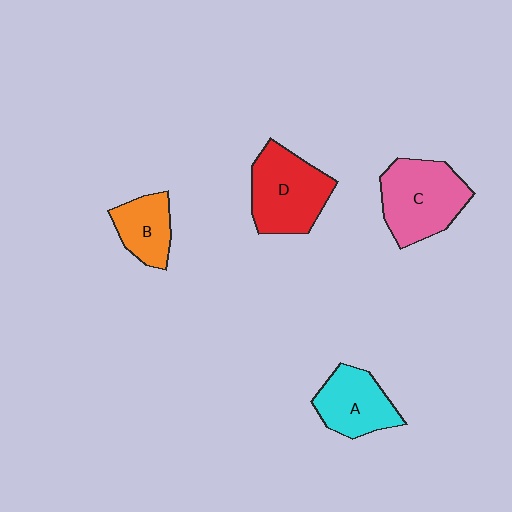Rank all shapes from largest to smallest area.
From largest to smallest: C (pink), D (red), A (cyan), B (orange).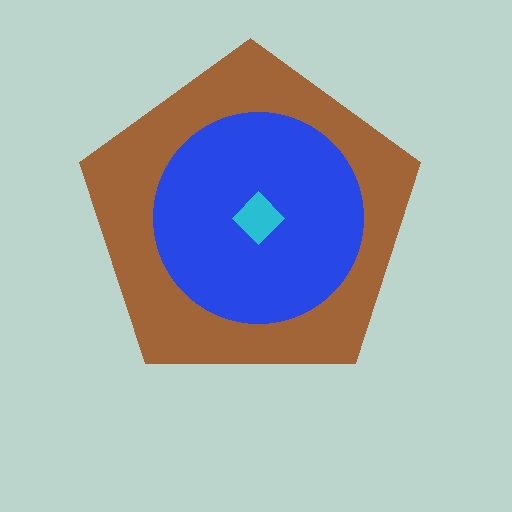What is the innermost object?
The cyan diamond.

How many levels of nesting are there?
3.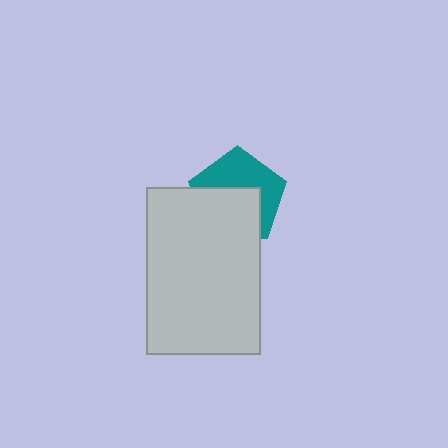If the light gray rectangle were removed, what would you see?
You would see the complete teal pentagon.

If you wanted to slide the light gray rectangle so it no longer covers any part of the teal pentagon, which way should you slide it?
Slide it down — that is the most direct way to separate the two shapes.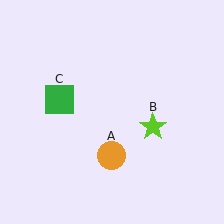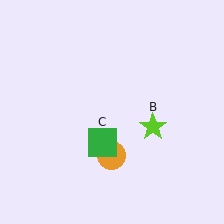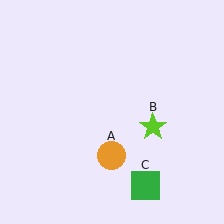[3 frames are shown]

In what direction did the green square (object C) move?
The green square (object C) moved down and to the right.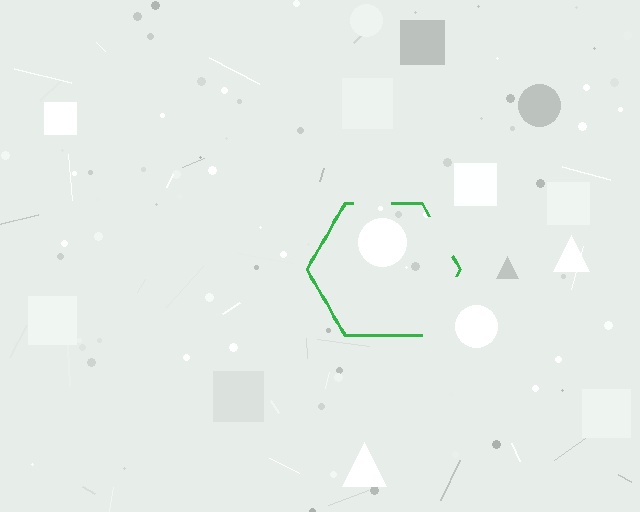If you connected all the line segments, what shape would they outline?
They would outline a hexagon.